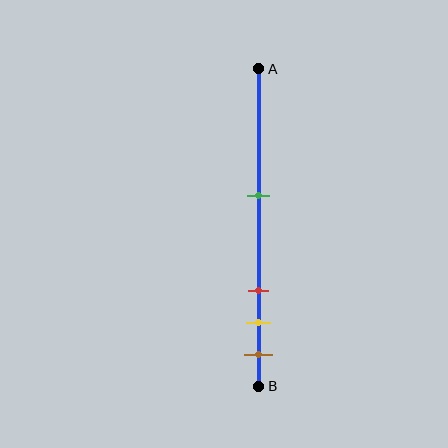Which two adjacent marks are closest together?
The yellow and brown marks are the closest adjacent pair.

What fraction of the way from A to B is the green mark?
The green mark is approximately 40% (0.4) of the way from A to B.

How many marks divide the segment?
There are 4 marks dividing the segment.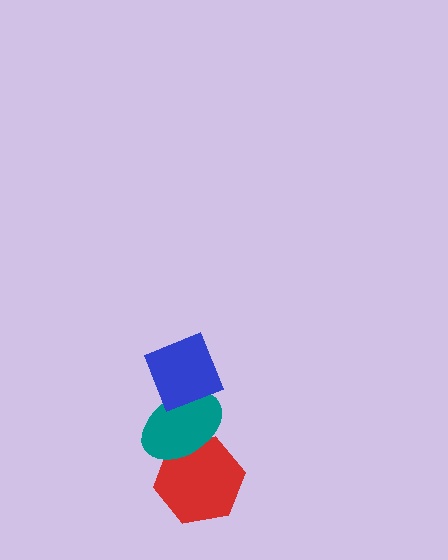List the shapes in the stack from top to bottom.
From top to bottom: the blue diamond, the teal ellipse, the red hexagon.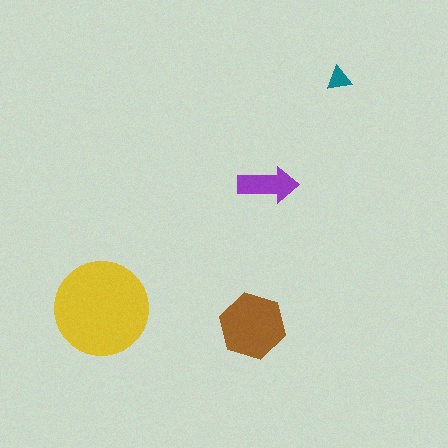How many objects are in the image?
There are 4 objects in the image.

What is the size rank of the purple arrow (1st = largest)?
3rd.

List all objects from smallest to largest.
The teal triangle, the purple arrow, the brown hexagon, the yellow circle.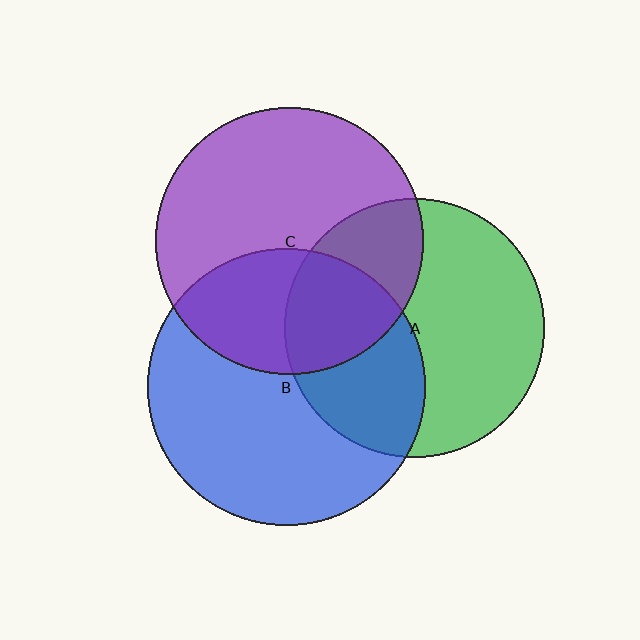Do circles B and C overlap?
Yes.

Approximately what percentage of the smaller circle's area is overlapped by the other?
Approximately 35%.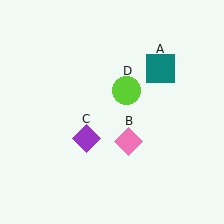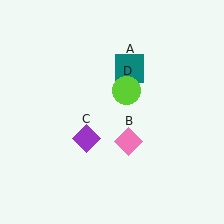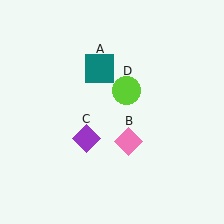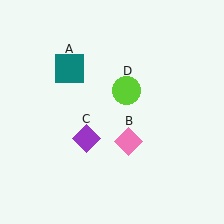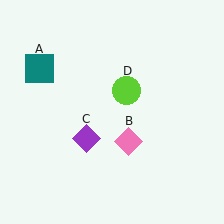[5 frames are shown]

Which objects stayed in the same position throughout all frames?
Pink diamond (object B) and purple diamond (object C) and lime circle (object D) remained stationary.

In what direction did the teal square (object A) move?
The teal square (object A) moved left.